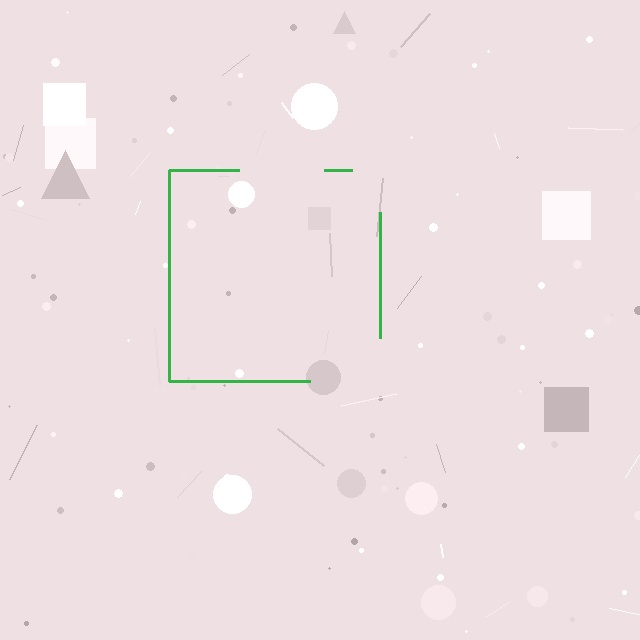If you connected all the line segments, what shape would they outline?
They would outline a square.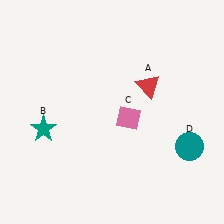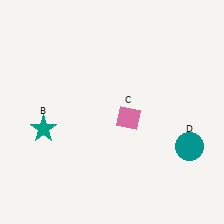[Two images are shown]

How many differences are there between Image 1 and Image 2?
There is 1 difference between the two images.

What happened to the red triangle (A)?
The red triangle (A) was removed in Image 2. It was in the top-right area of Image 1.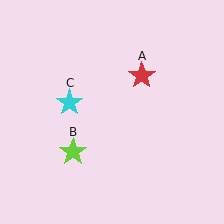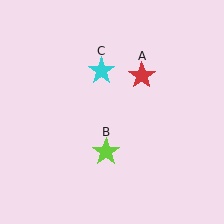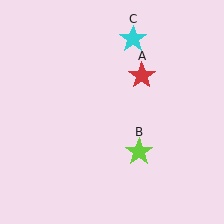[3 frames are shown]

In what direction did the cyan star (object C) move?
The cyan star (object C) moved up and to the right.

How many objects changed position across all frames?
2 objects changed position: lime star (object B), cyan star (object C).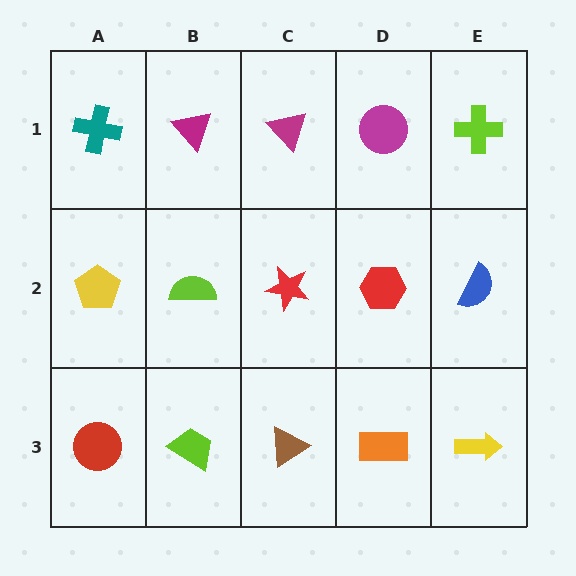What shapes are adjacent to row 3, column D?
A red hexagon (row 2, column D), a brown triangle (row 3, column C), a yellow arrow (row 3, column E).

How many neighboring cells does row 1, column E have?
2.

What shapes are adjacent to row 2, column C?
A magenta triangle (row 1, column C), a brown triangle (row 3, column C), a lime semicircle (row 2, column B), a red hexagon (row 2, column D).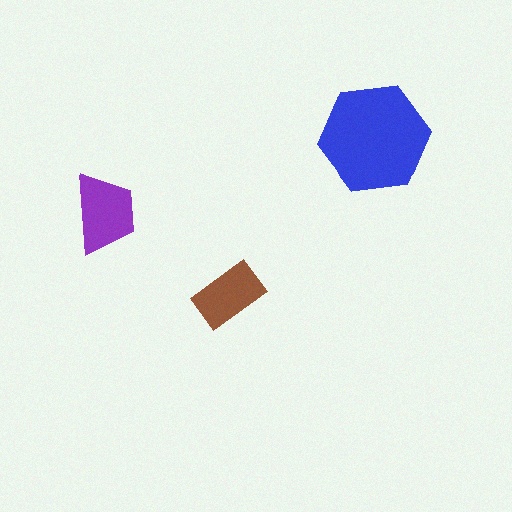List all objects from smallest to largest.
The brown rectangle, the purple trapezoid, the blue hexagon.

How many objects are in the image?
There are 3 objects in the image.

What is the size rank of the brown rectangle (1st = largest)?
3rd.